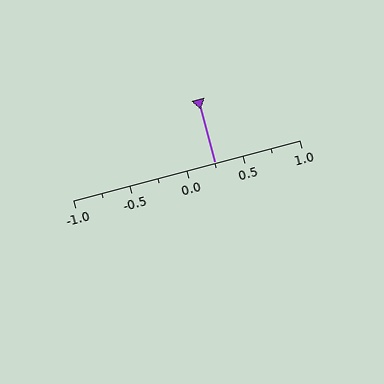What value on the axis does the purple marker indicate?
The marker indicates approximately 0.25.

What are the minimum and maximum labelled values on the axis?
The axis runs from -1.0 to 1.0.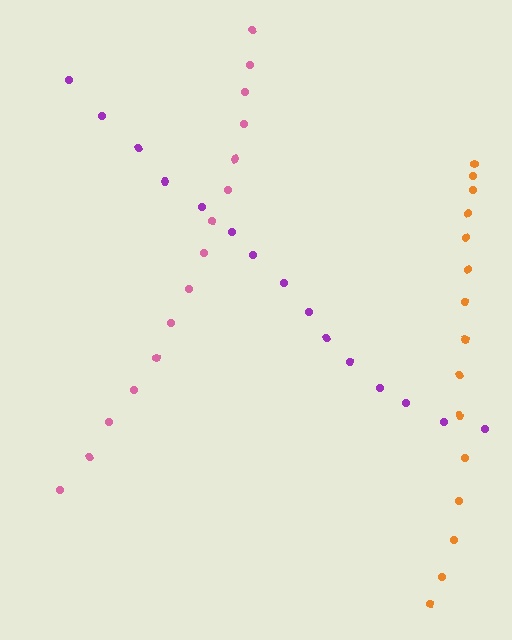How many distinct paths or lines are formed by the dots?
There are 3 distinct paths.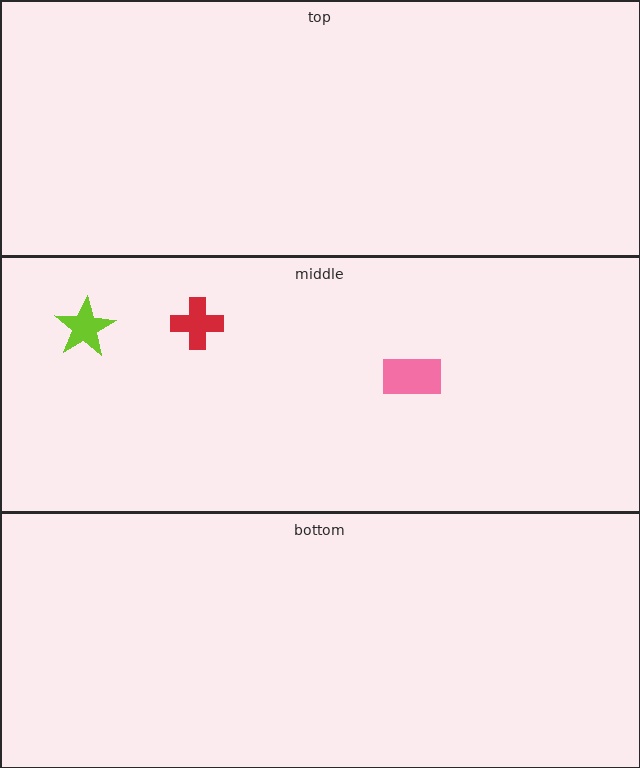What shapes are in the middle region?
The pink rectangle, the lime star, the red cross.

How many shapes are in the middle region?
3.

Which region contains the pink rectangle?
The middle region.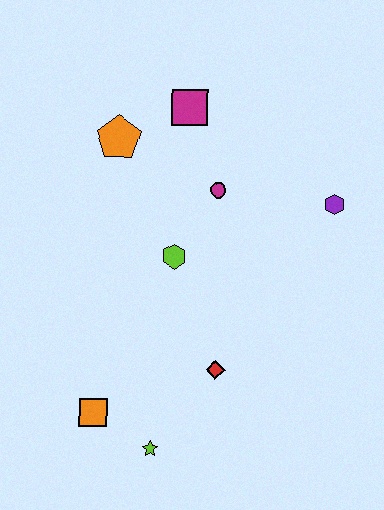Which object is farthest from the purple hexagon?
The orange square is farthest from the purple hexagon.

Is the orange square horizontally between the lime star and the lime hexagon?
No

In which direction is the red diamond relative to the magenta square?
The red diamond is below the magenta square.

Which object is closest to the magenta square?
The orange pentagon is closest to the magenta square.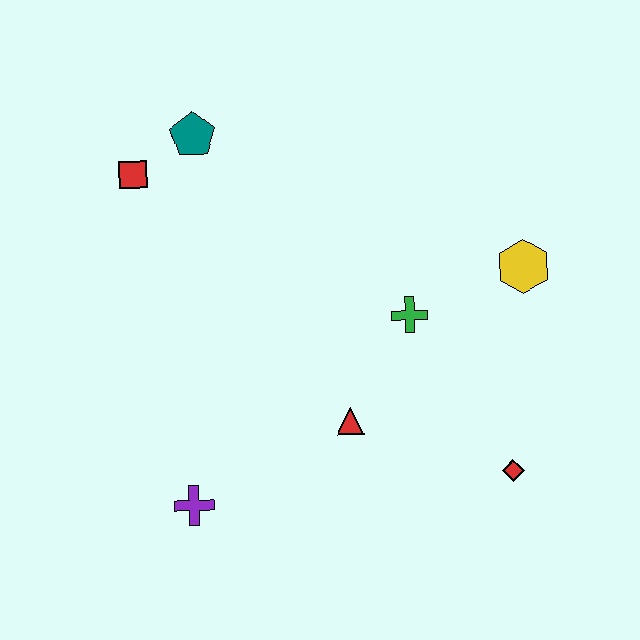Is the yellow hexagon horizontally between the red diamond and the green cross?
No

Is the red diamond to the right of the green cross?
Yes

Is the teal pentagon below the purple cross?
No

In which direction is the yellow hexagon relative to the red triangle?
The yellow hexagon is to the right of the red triangle.